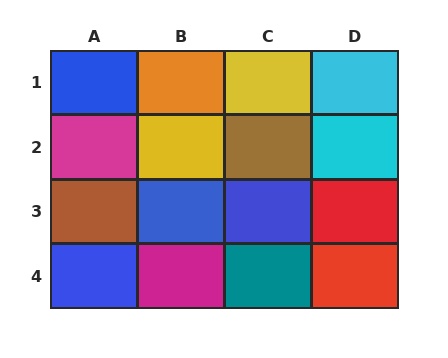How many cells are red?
2 cells are red.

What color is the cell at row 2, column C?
Brown.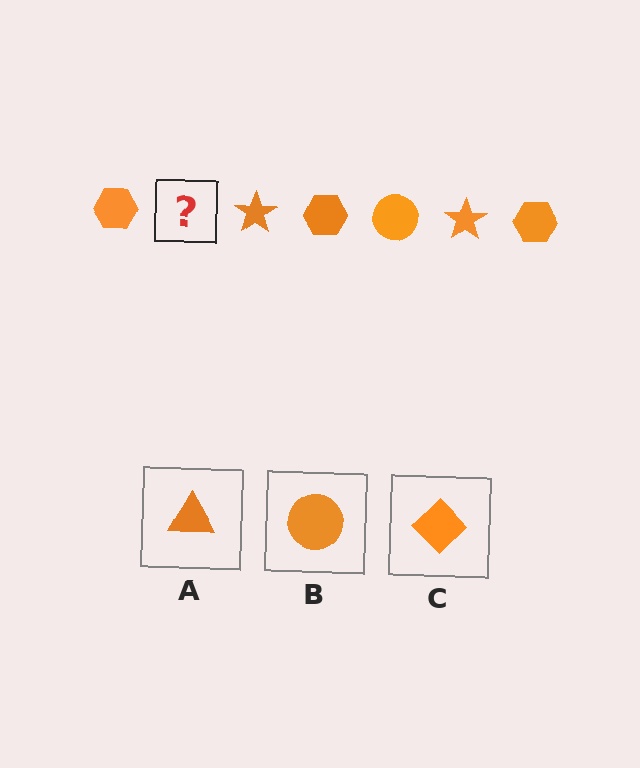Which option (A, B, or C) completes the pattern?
B.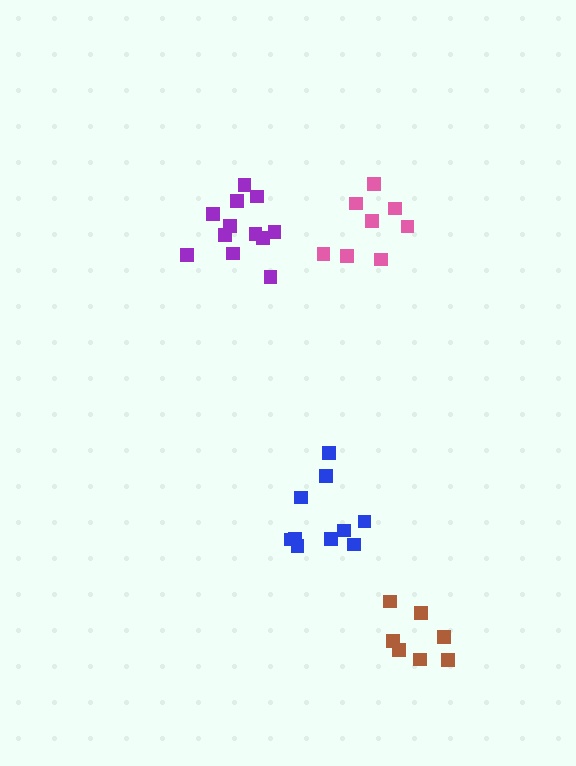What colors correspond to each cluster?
The clusters are colored: blue, purple, brown, pink.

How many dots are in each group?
Group 1: 10 dots, Group 2: 12 dots, Group 3: 7 dots, Group 4: 8 dots (37 total).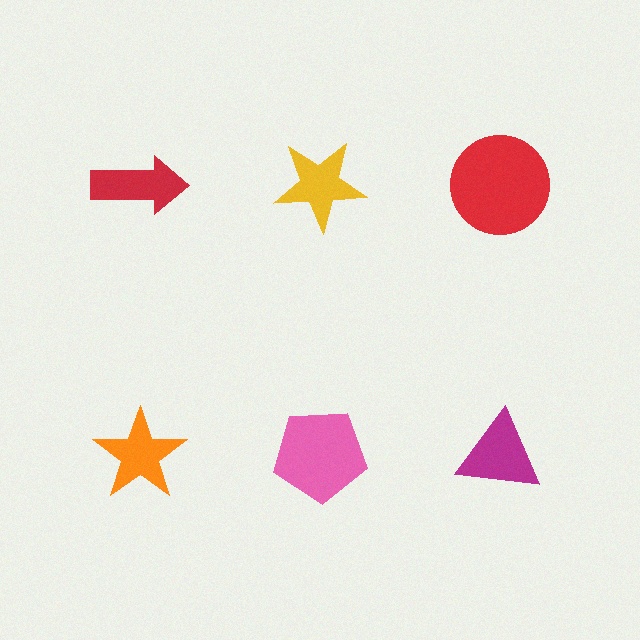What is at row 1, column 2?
A yellow star.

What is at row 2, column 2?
A pink pentagon.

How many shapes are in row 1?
3 shapes.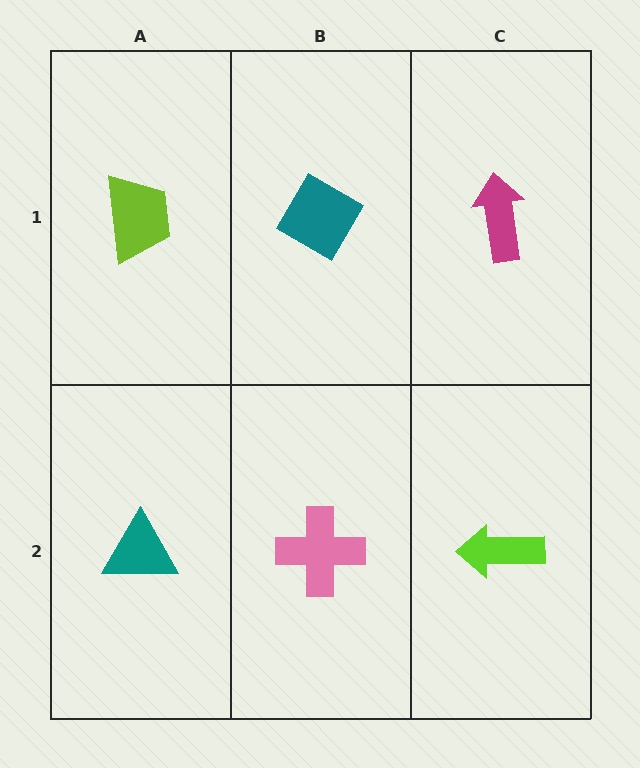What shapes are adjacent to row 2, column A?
A lime trapezoid (row 1, column A), a pink cross (row 2, column B).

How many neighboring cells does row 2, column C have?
2.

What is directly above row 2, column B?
A teal diamond.